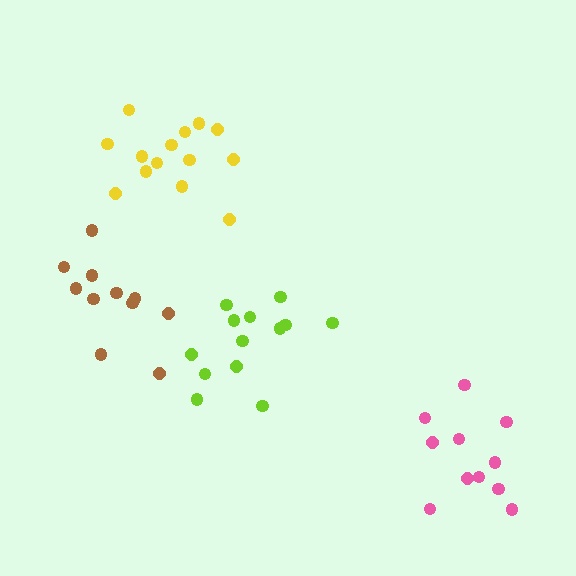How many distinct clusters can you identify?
There are 4 distinct clusters.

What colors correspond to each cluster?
The clusters are colored: lime, yellow, brown, pink.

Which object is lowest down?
The pink cluster is bottommost.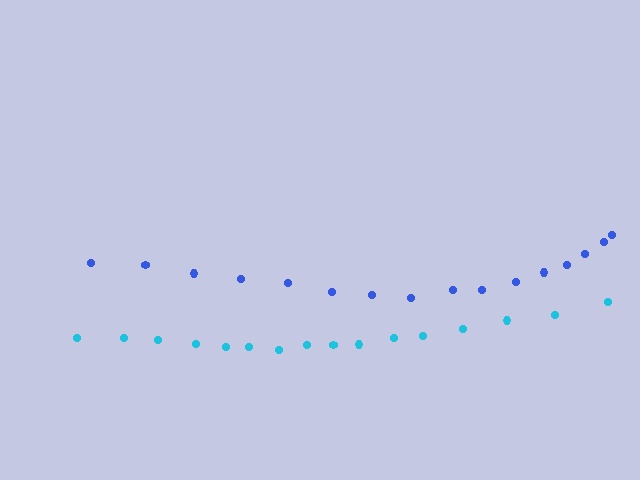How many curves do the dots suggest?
There are 2 distinct paths.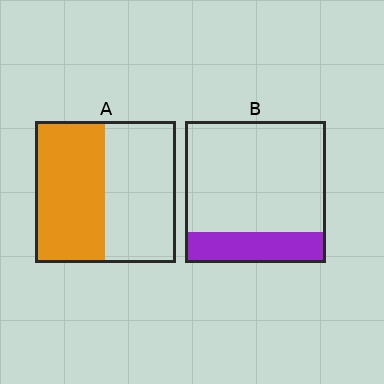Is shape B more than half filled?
No.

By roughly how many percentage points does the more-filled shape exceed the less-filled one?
By roughly 30 percentage points (A over B).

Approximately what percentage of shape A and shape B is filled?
A is approximately 50% and B is approximately 20%.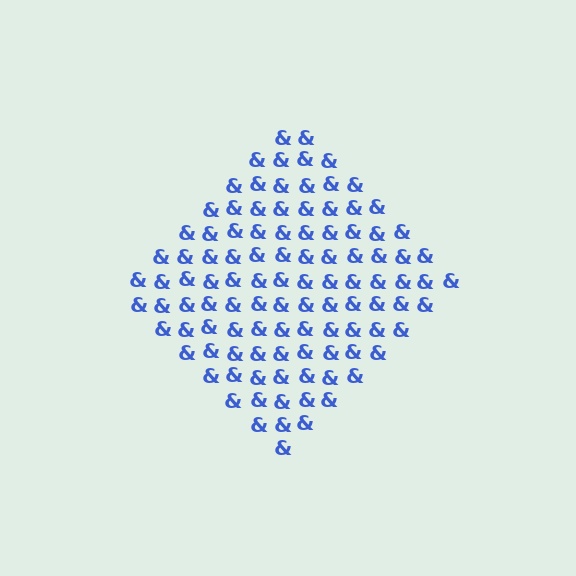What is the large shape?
The large shape is a diamond.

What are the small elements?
The small elements are ampersands.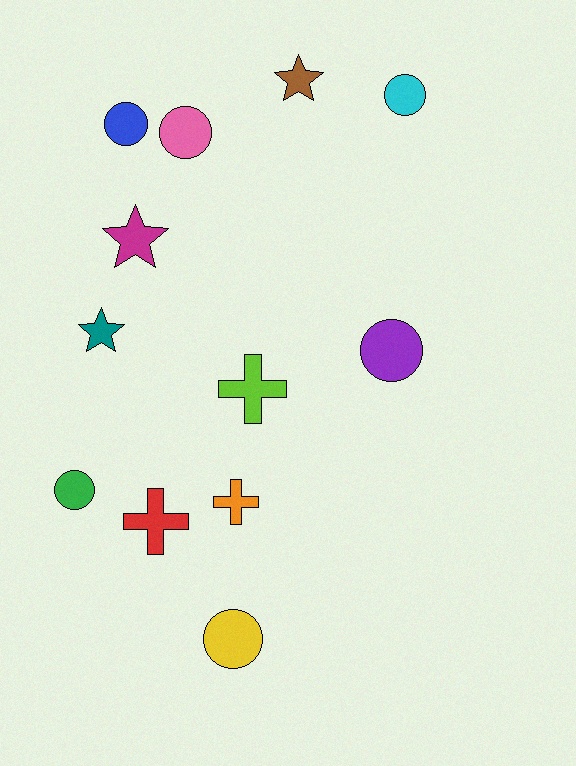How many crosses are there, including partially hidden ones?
There are 3 crosses.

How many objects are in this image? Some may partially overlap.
There are 12 objects.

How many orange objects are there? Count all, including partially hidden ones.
There is 1 orange object.